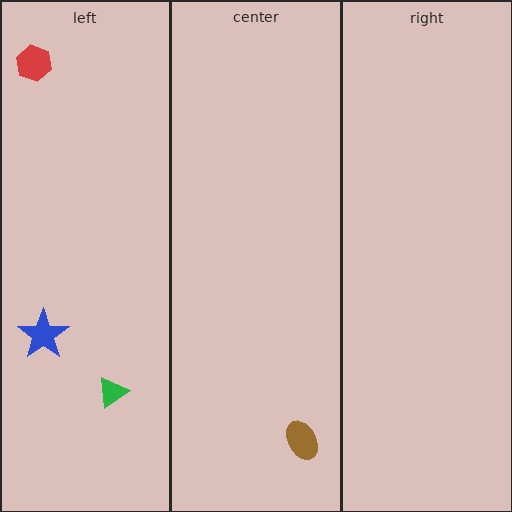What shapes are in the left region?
The blue star, the red hexagon, the green triangle.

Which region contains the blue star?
The left region.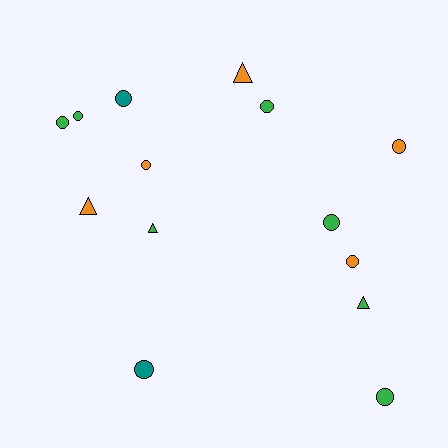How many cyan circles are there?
There are no cyan circles.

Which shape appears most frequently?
Circle, with 10 objects.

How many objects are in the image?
There are 14 objects.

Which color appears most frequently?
Green, with 7 objects.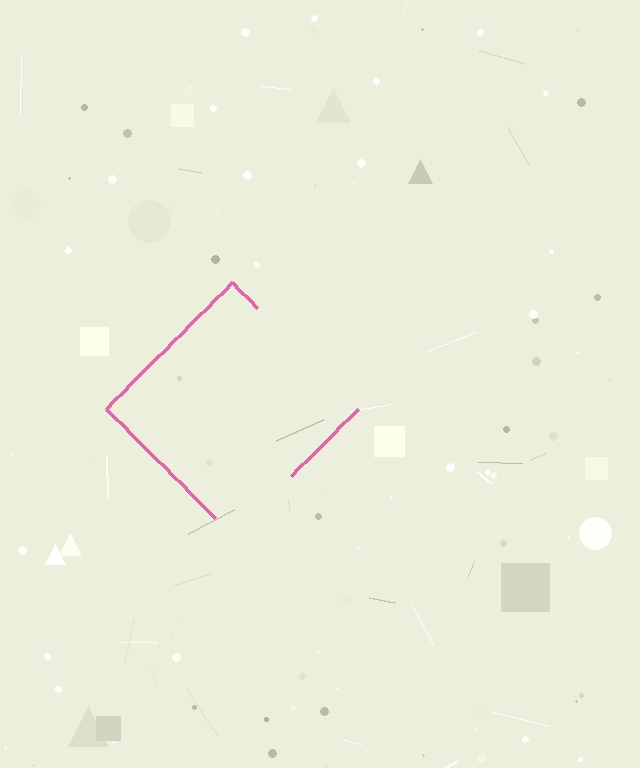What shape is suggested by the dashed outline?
The dashed outline suggests a diamond.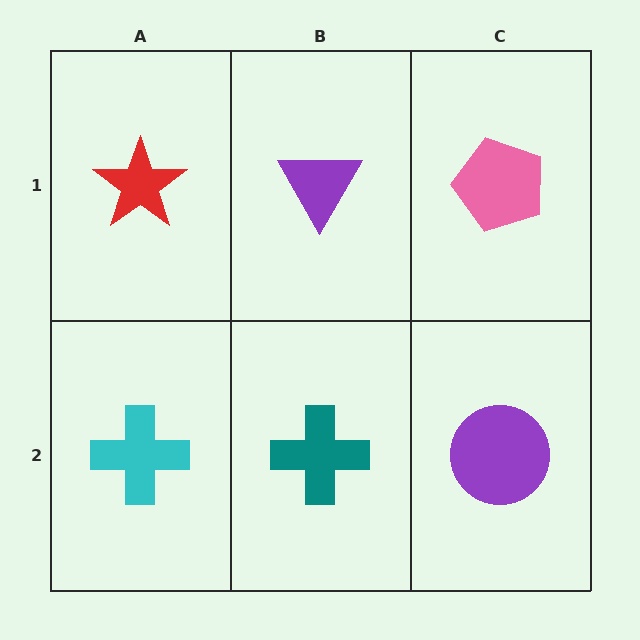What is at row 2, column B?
A teal cross.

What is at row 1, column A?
A red star.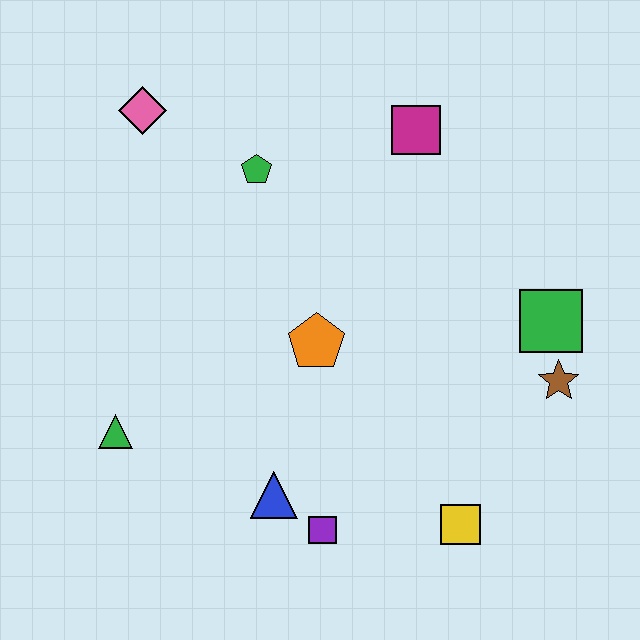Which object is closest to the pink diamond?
The green pentagon is closest to the pink diamond.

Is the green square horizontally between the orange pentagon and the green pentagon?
No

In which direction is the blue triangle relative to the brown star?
The blue triangle is to the left of the brown star.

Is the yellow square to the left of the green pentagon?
No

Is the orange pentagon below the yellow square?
No